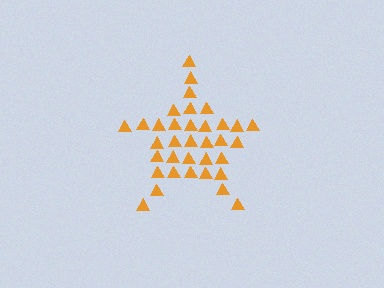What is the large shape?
The large shape is a star.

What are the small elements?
The small elements are triangles.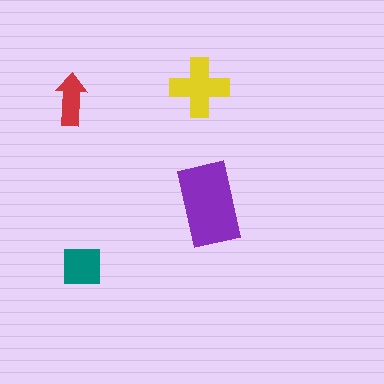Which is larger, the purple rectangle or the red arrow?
The purple rectangle.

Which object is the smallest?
The red arrow.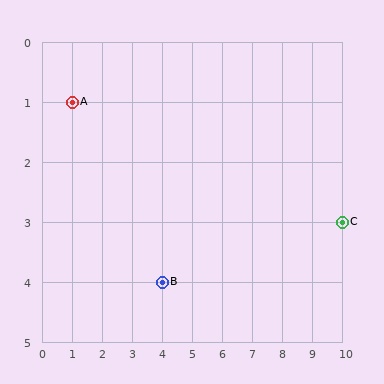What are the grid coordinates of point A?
Point A is at grid coordinates (1, 1).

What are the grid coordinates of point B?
Point B is at grid coordinates (4, 4).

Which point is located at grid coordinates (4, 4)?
Point B is at (4, 4).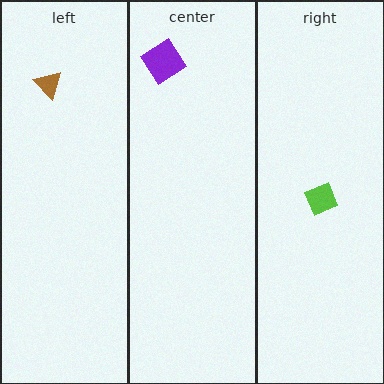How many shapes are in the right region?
1.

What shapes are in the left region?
The brown triangle.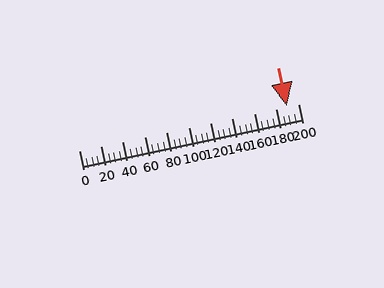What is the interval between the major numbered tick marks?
The major tick marks are spaced 20 units apart.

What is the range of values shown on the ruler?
The ruler shows values from 0 to 200.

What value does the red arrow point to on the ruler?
The red arrow points to approximately 190.